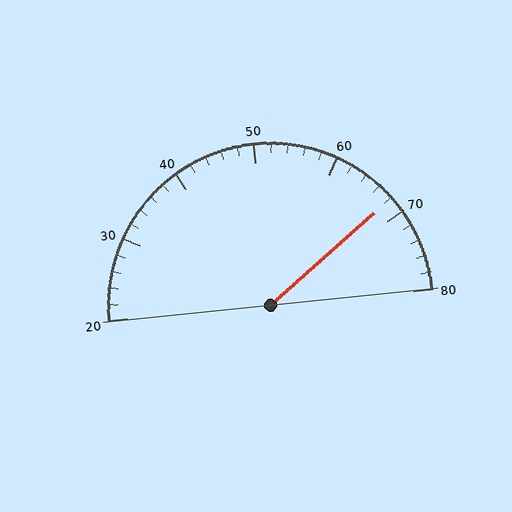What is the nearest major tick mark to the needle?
The nearest major tick mark is 70.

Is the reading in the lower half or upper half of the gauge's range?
The reading is in the upper half of the range (20 to 80).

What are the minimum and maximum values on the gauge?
The gauge ranges from 20 to 80.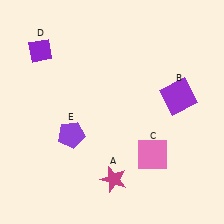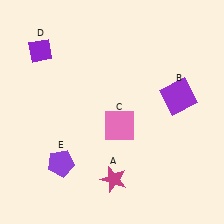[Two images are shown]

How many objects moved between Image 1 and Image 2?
2 objects moved between the two images.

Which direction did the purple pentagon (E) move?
The purple pentagon (E) moved down.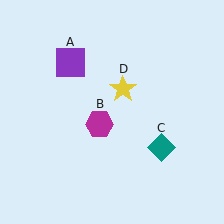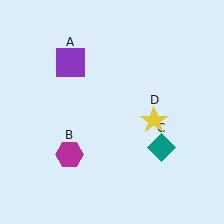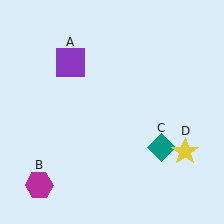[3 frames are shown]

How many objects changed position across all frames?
2 objects changed position: magenta hexagon (object B), yellow star (object D).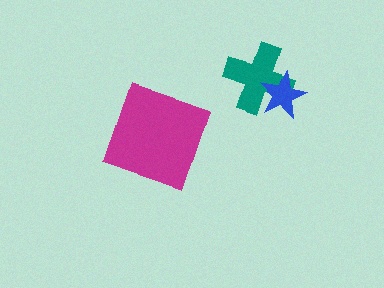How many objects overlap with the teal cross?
1 object overlaps with the teal cross.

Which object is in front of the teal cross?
The blue star is in front of the teal cross.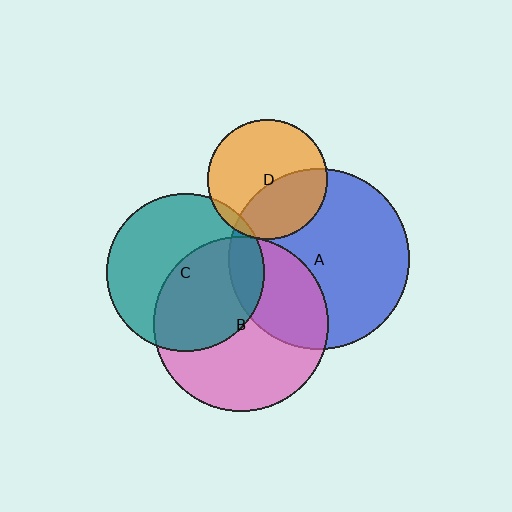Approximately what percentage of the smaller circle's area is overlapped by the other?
Approximately 5%.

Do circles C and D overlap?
Yes.